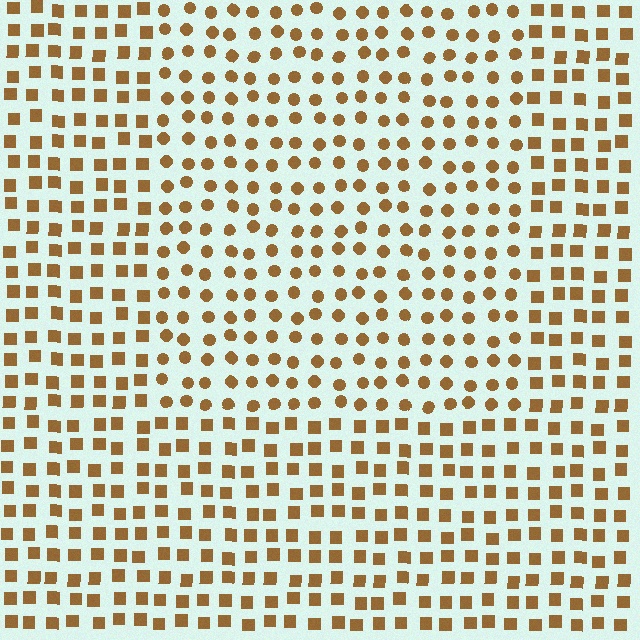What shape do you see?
I see a rectangle.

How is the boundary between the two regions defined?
The boundary is defined by a change in element shape: circles inside vs. squares outside. All elements share the same color and spacing.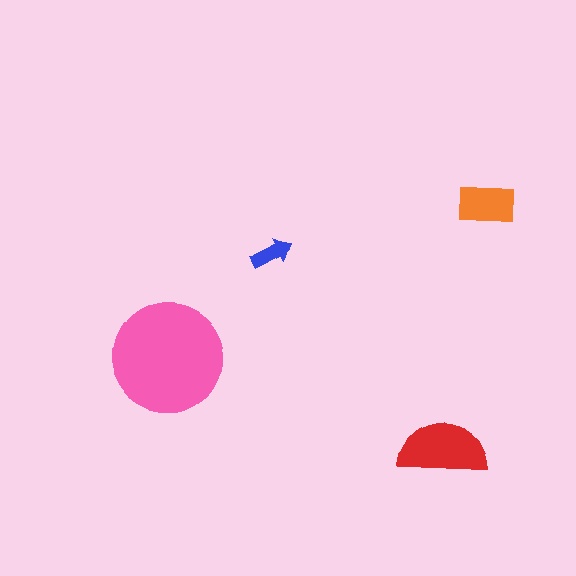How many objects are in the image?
There are 4 objects in the image.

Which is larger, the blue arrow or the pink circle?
The pink circle.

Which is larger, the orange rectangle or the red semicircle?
The red semicircle.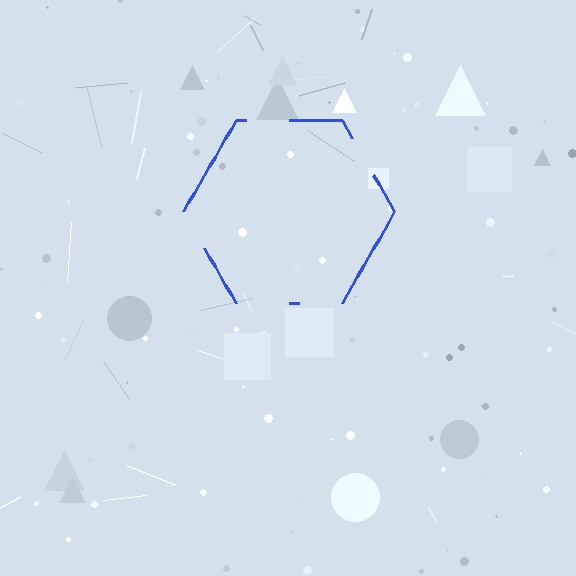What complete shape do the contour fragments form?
The contour fragments form a hexagon.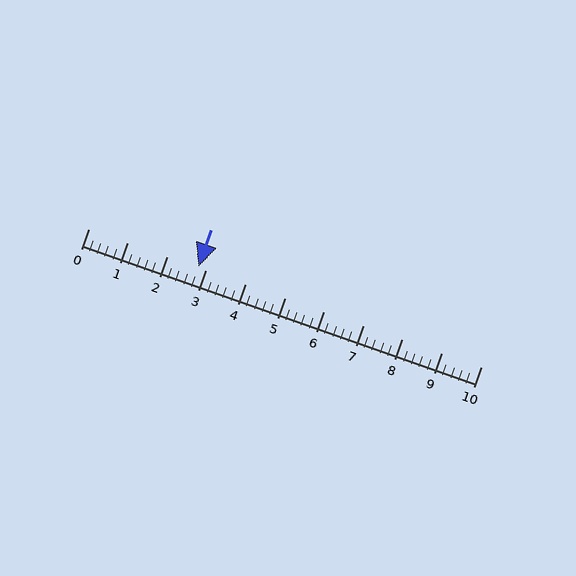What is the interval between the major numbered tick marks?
The major tick marks are spaced 1 units apart.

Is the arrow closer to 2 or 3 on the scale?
The arrow is closer to 3.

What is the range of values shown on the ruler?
The ruler shows values from 0 to 10.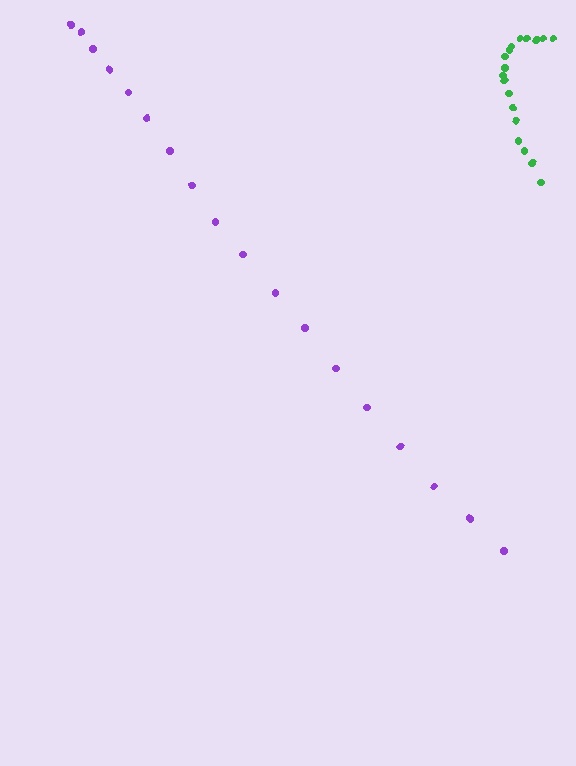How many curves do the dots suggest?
There are 2 distinct paths.